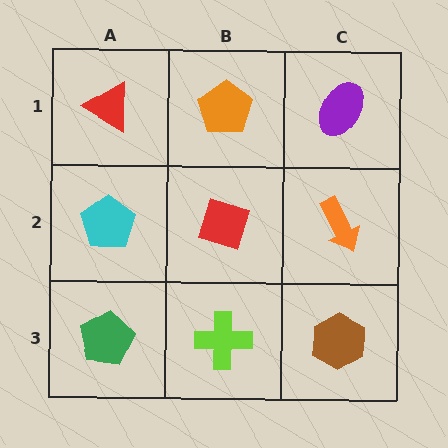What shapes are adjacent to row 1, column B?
A red diamond (row 2, column B), a red triangle (row 1, column A), a purple ellipse (row 1, column C).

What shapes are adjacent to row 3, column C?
An orange arrow (row 2, column C), a lime cross (row 3, column B).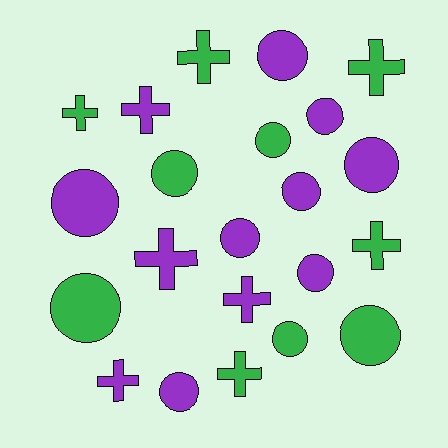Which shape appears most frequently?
Circle, with 13 objects.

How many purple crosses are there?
There are 4 purple crosses.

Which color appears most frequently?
Purple, with 12 objects.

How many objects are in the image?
There are 22 objects.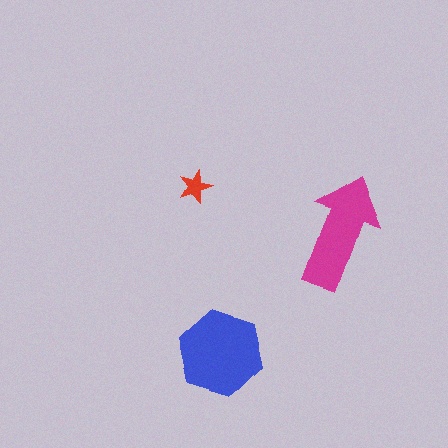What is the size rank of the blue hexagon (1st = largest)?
1st.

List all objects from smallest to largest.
The red star, the magenta arrow, the blue hexagon.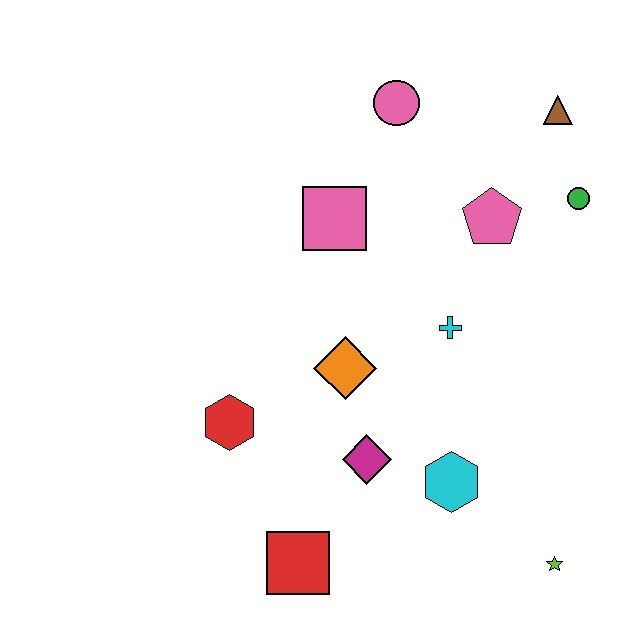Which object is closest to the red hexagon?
The orange diamond is closest to the red hexagon.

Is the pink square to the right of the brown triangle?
No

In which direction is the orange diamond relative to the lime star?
The orange diamond is to the left of the lime star.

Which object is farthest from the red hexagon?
The brown triangle is farthest from the red hexagon.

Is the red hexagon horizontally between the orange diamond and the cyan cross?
No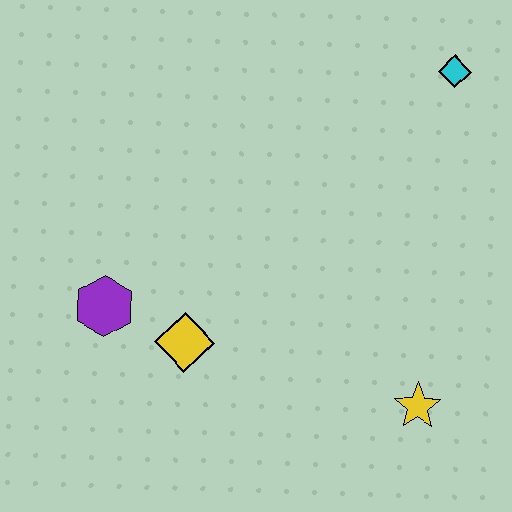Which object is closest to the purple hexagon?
The yellow diamond is closest to the purple hexagon.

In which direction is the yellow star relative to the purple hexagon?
The yellow star is to the right of the purple hexagon.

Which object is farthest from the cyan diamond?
The purple hexagon is farthest from the cyan diamond.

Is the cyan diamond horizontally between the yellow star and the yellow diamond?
No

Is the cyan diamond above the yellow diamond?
Yes